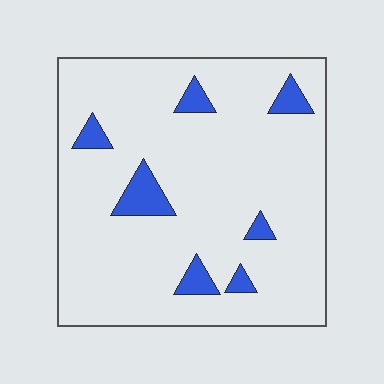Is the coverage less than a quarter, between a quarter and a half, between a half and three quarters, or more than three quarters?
Less than a quarter.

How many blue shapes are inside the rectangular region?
7.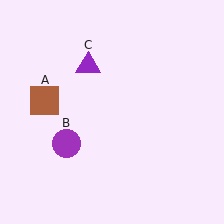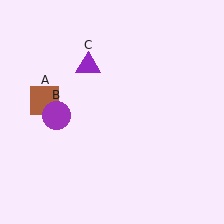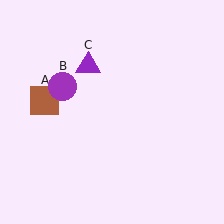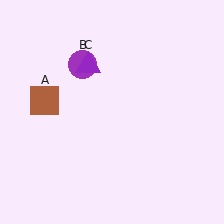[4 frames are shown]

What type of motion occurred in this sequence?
The purple circle (object B) rotated clockwise around the center of the scene.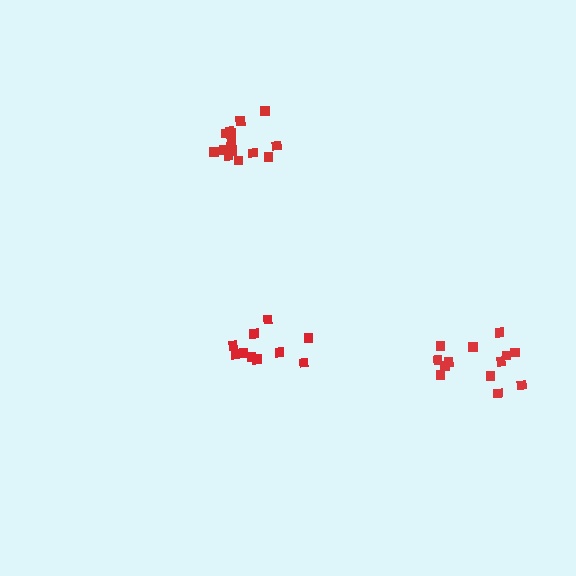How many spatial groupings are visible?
There are 3 spatial groupings.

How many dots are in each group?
Group 1: 11 dots, Group 2: 13 dots, Group 3: 15 dots (39 total).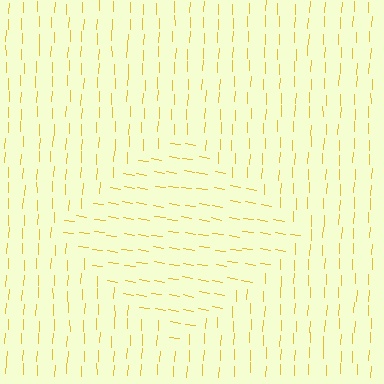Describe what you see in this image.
The image is filled with small yellow line segments. A diamond region in the image has lines oriented differently from the surrounding lines, creating a visible texture boundary.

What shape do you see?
I see a diamond.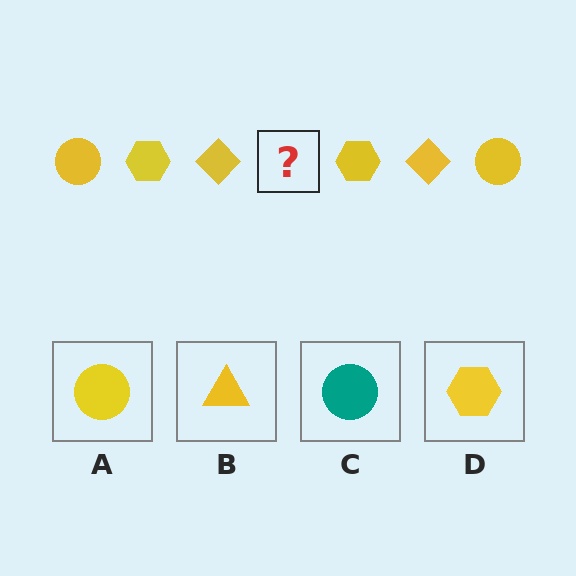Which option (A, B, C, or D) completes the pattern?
A.